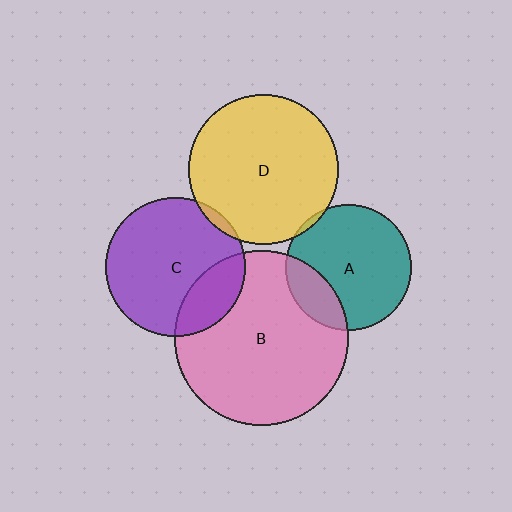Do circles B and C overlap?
Yes.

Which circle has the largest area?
Circle B (pink).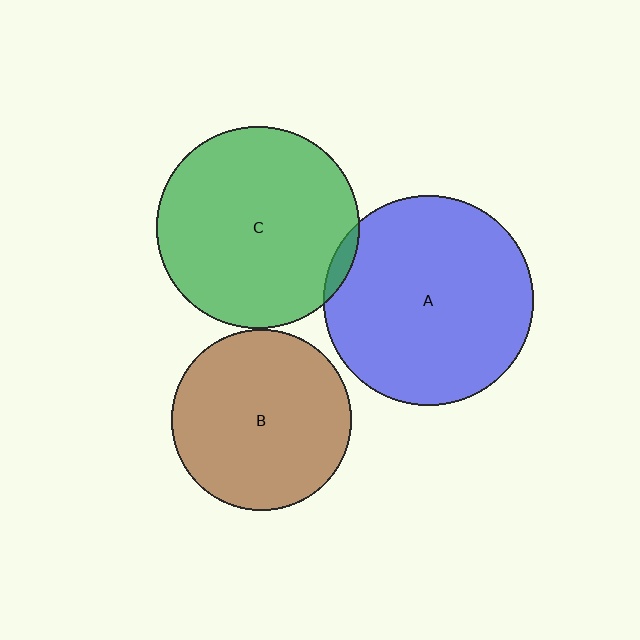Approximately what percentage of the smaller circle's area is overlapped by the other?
Approximately 5%.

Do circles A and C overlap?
Yes.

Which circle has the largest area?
Circle A (blue).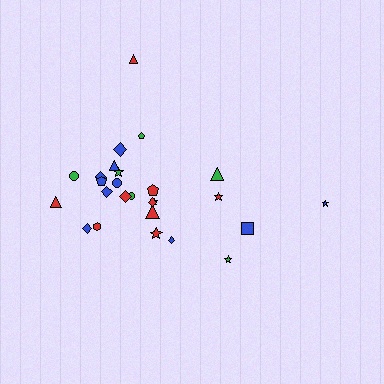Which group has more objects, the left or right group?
The left group.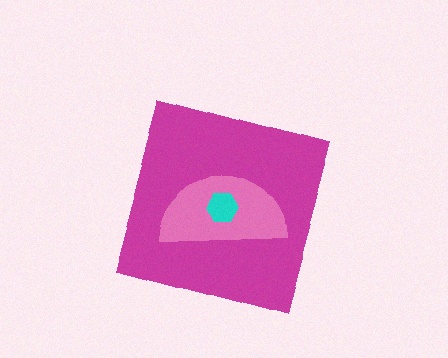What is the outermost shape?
The magenta square.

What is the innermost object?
The cyan hexagon.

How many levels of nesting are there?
3.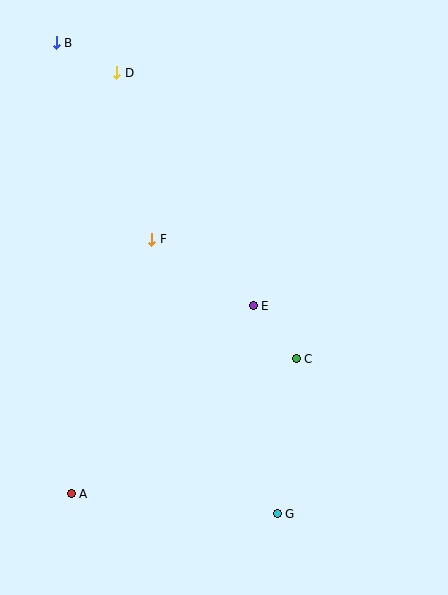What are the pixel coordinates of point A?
Point A is at (71, 494).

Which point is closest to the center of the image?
Point E at (253, 306) is closest to the center.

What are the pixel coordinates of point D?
Point D is at (117, 73).